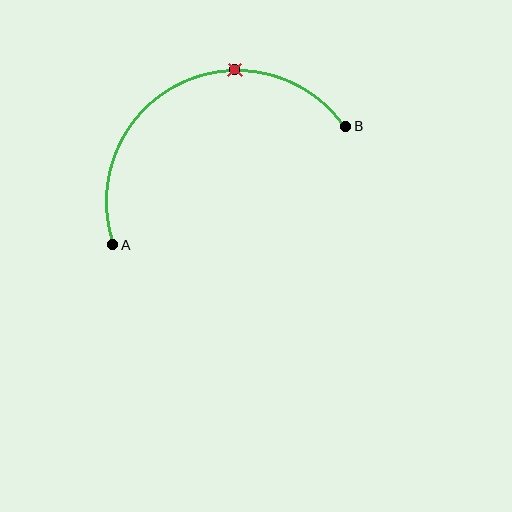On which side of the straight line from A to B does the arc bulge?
The arc bulges above the straight line connecting A and B.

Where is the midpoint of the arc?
The arc midpoint is the point on the curve farthest from the straight line joining A and B. It sits above that line.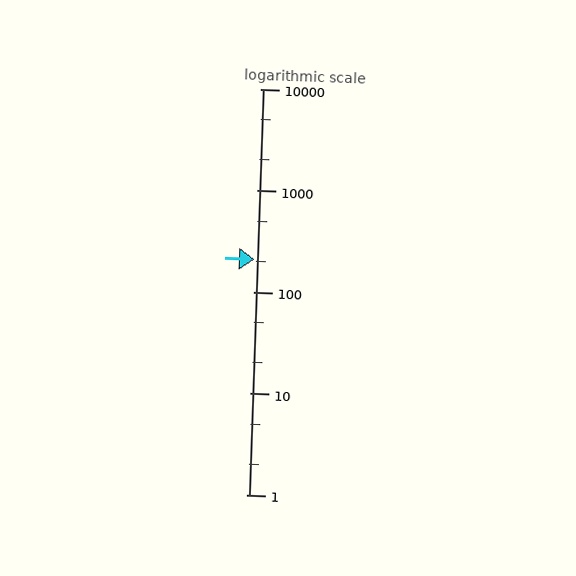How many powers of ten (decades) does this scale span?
The scale spans 4 decades, from 1 to 10000.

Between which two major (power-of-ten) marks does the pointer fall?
The pointer is between 100 and 1000.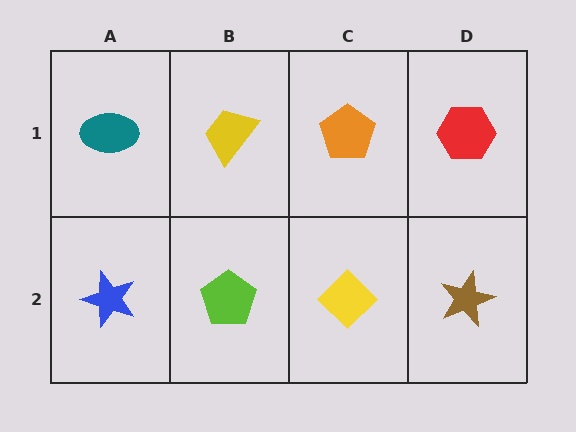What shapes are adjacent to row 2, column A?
A teal ellipse (row 1, column A), a lime pentagon (row 2, column B).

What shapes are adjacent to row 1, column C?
A yellow diamond (row 2, column C), a yellow trapezoid (row 1, column B), a red hexagon (row 1, column D).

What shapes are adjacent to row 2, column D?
A red hexagon (row 1, column D), a yellow diamond (row 2, column C).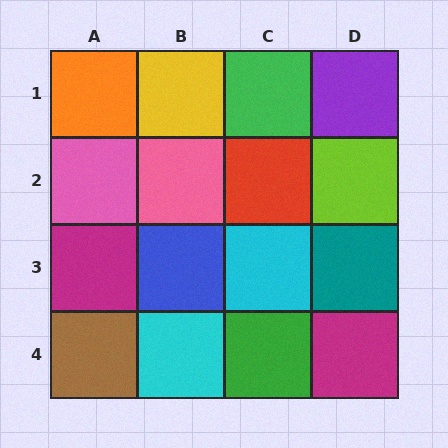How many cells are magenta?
2 cells are magenta.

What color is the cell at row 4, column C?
Green.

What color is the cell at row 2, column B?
Pink.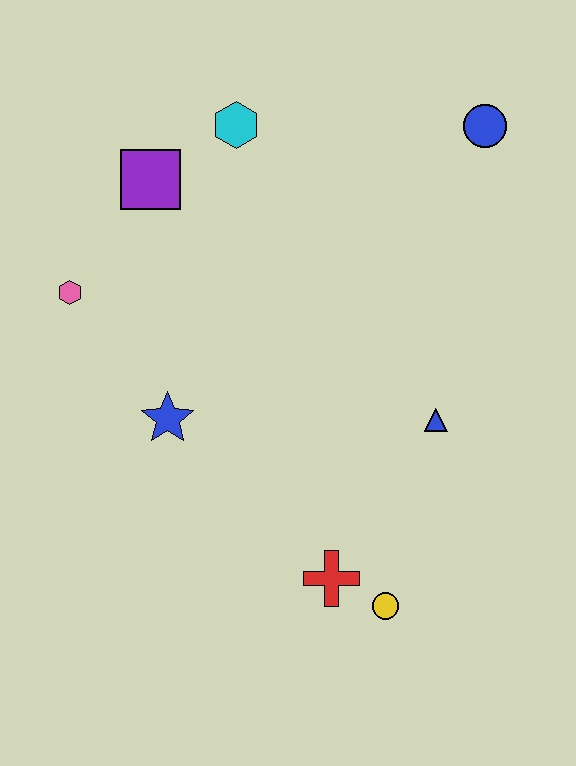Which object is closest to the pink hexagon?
The purple square is closest to the pink hexagon.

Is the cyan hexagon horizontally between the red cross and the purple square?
Yes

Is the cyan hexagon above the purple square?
Yes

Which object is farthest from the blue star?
The blue circle is farthest from the blue star.